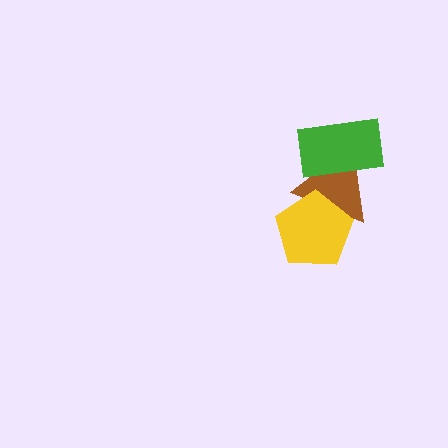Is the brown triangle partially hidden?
Yes, it is partially covered by another shape.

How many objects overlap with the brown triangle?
2 objects overlap with the brown triangle.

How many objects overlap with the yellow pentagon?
1 object overlaps with the yellow pentagon.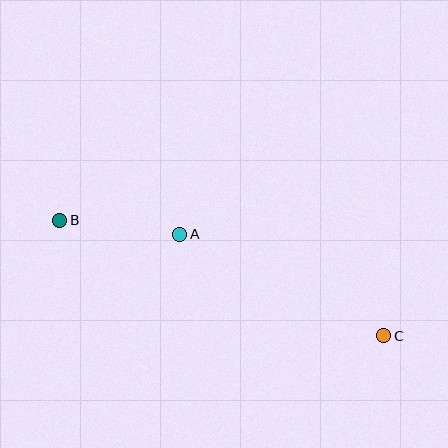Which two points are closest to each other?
Points A and B are closest to each other.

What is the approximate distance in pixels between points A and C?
The distance between A and C is approximately 228 pixels.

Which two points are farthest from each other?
Points B and C are farthest from each other.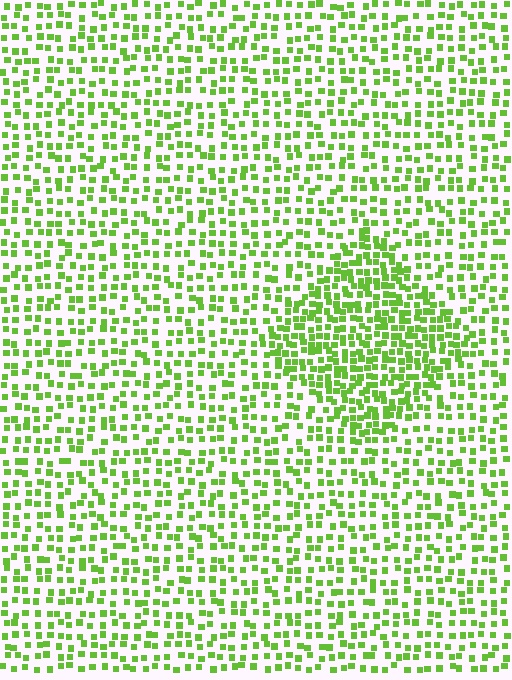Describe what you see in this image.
The image contains small lime elements arranged at two different densities. A diamond-shaped region is visible where the elements are more densely packed than the surrounding area.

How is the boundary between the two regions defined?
The boundary is defined by a change in element density (approximately 1.8x ratio). All elements are the same color, size, and shape.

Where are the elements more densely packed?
The elements are more densely packed inside the diamond boundary.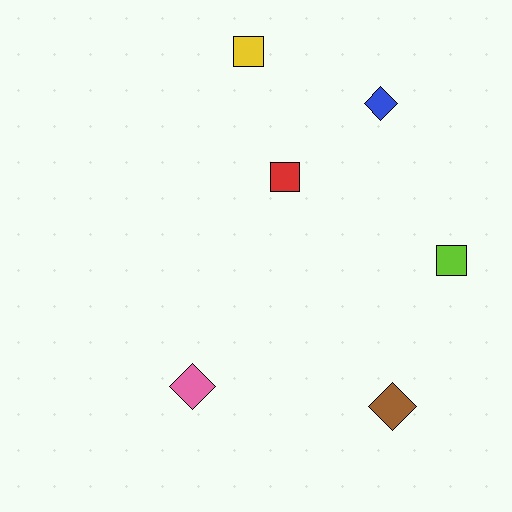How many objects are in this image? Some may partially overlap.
There are 6 objects.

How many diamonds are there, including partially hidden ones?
There are 3 diamonds.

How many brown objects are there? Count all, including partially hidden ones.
There is 1 brown object.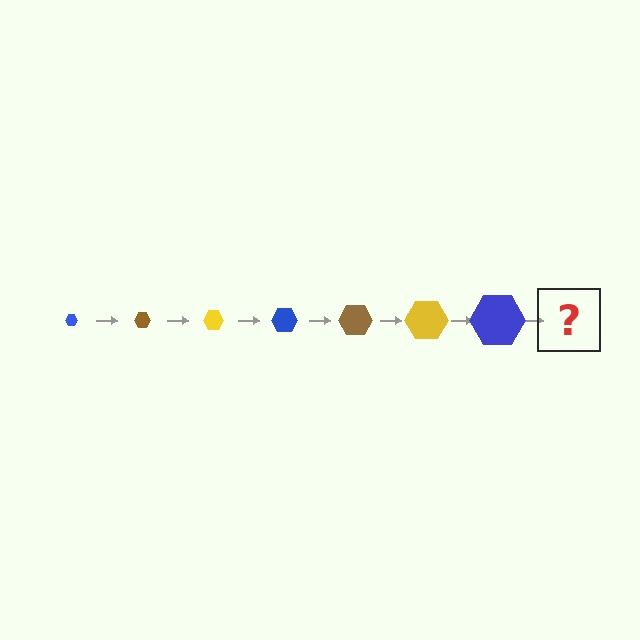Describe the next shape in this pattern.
It should be a brown hexagon, larger than the previous one.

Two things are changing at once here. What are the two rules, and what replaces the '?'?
The two rules are that the hexagon grows larger each step and the color cycles through blue, brown, and yellow. The '?' should be a brown hexagon, larger than the previous one.